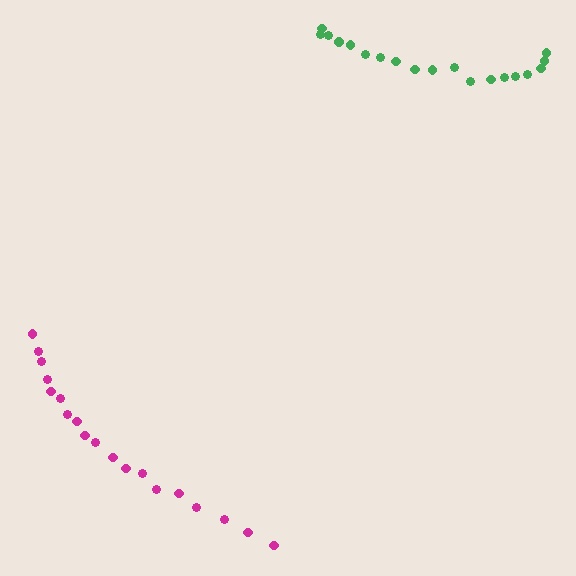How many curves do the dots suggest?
There are 2 distinct paths.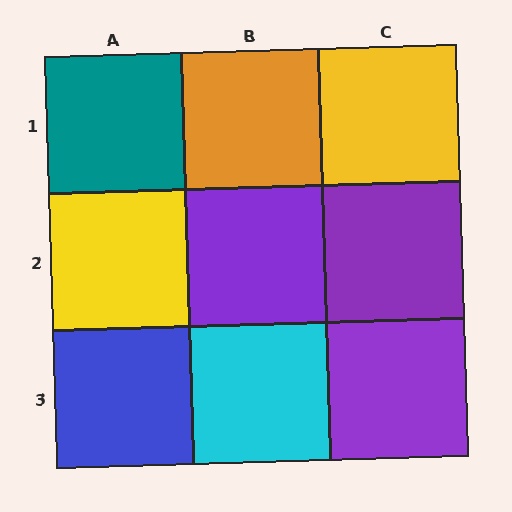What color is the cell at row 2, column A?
Yellow.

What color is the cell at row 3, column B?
Cyan.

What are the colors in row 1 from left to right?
Teal, orange, yellow.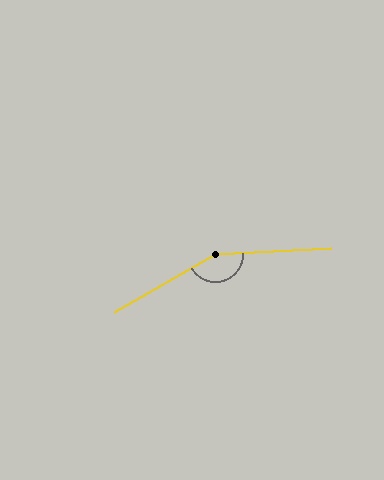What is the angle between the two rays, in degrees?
Approximately 153 degrees.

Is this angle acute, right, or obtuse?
It is obtuse.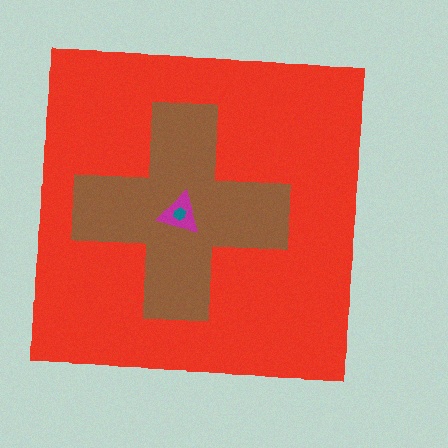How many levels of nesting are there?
4.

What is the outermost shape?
The red square.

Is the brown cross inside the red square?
Yes.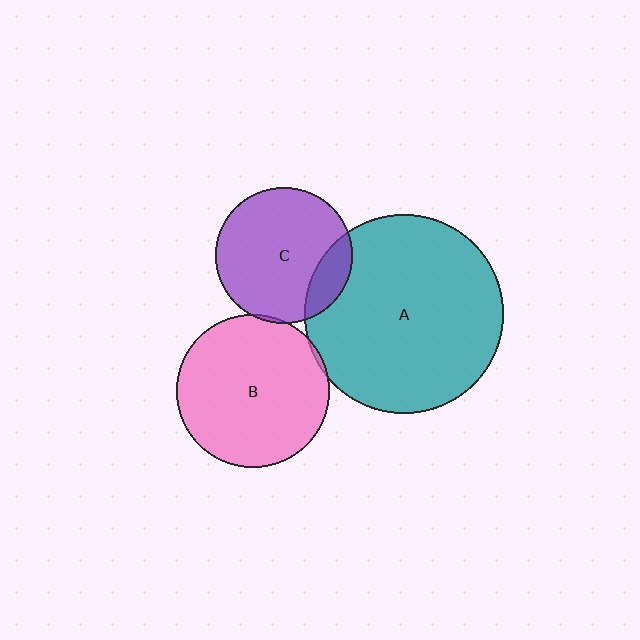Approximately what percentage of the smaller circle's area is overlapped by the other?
Approximately 5%.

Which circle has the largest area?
Circle A (teal).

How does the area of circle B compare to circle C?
Approximately 1.3 times.